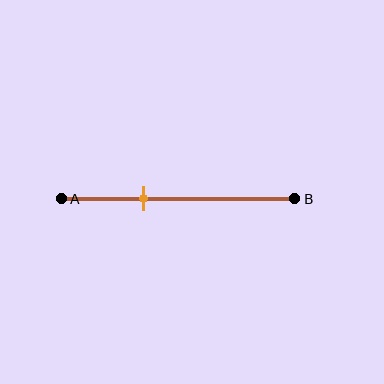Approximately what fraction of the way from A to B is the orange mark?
The orange mark is approximately 35% of the way from A to B.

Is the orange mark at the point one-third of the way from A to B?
Yes, the mark is approximately at the one-third point.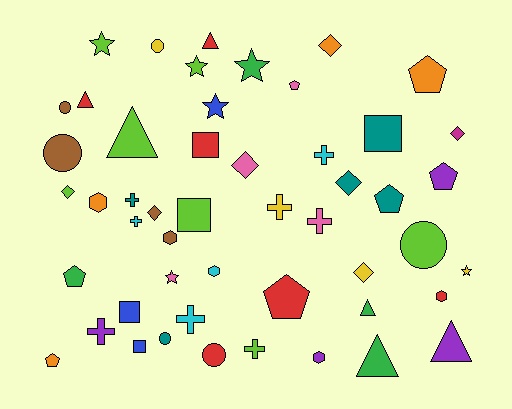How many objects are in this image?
There are 50 objects.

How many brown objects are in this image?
There are 4 brown objects.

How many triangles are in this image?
There are 6 triangles.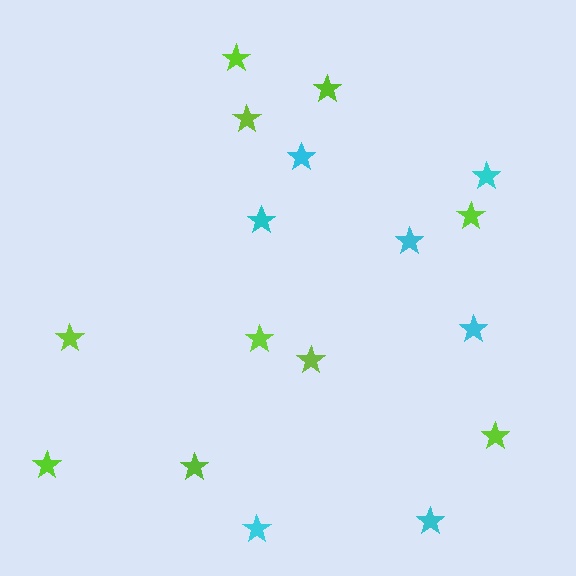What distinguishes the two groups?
There are 2 groups: one group of lime stars (10) and one group of cyan stars (7).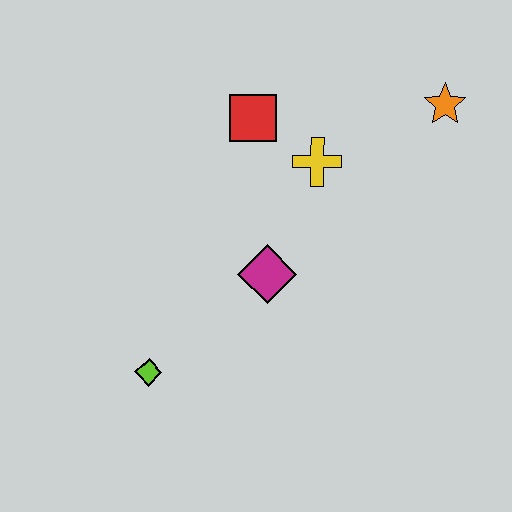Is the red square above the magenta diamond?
Yes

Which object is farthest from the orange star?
The lime diamond is farthest from the orange star.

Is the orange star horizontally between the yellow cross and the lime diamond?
No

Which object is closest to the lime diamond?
The magenta diamond is closest to the lime diamond.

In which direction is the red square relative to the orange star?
The red square is to the left of the orange star.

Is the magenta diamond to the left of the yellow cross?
Yes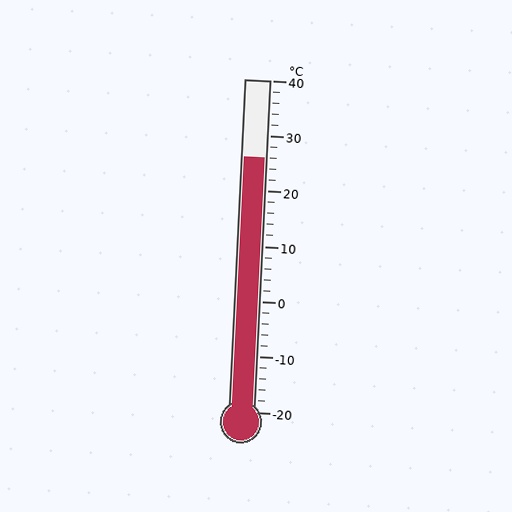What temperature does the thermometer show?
The thermometer shows approximately 26°C.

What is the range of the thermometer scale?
The thermometer scale ranges from -20°C to 40°C.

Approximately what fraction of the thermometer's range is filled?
The thermometer is filled to approximately 75% of its range.